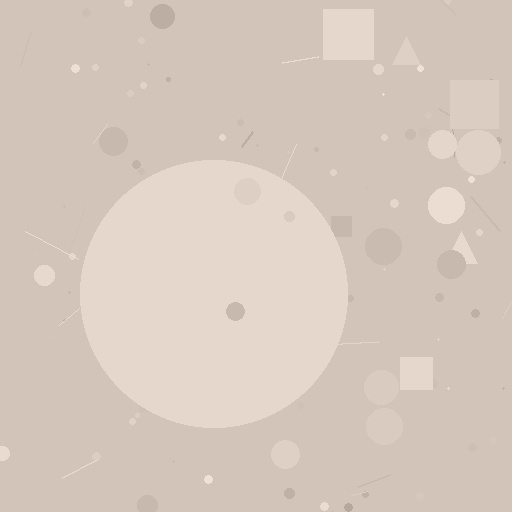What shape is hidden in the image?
A circle is hidden in the image.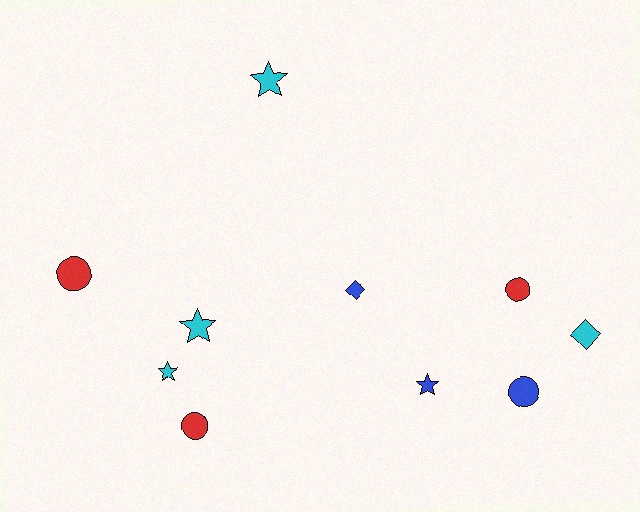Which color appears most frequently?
Cyan, with 4 objects.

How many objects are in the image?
There are 10 objects.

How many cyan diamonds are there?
There is 1 cyan diamond.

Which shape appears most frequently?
Circle, with 4 objects.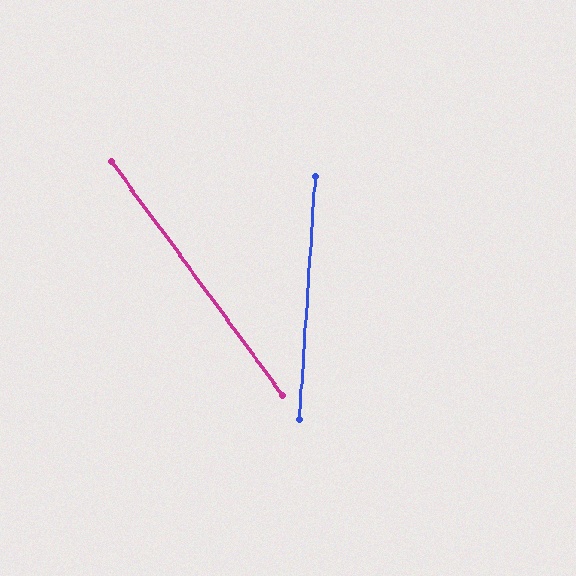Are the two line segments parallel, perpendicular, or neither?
Neither parallel nor perpendicular — they differ by about 40°.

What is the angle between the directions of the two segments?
Approximately 40 degrees.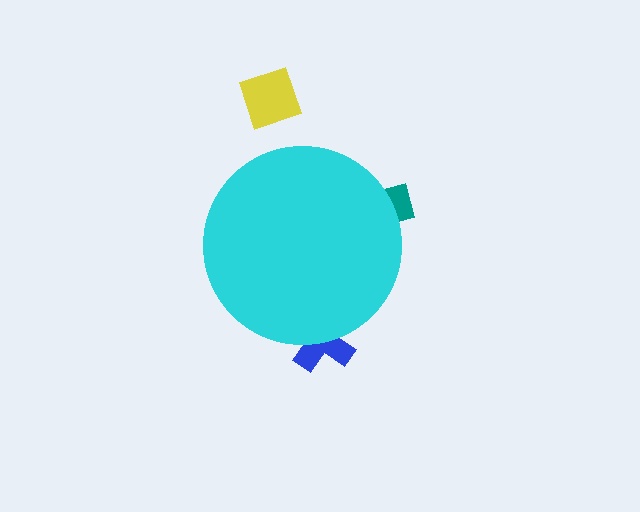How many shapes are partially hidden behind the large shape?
2 shapes are partially hidden.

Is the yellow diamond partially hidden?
No, the yellow diamond is fully visible.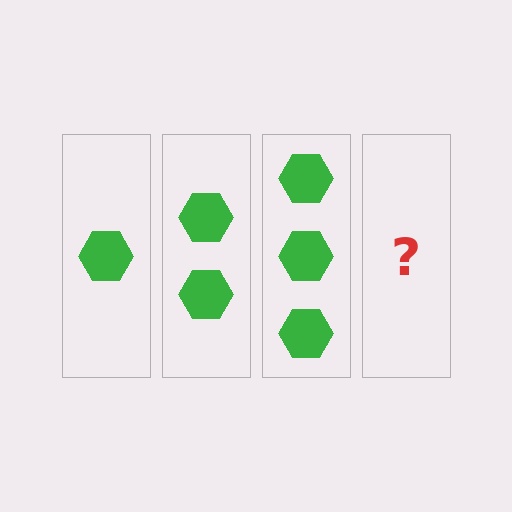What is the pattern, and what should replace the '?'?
The pattern is that each step adds one more hexagon. The '?' should be 4 hexagons.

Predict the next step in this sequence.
The next step is 4 hexagons.